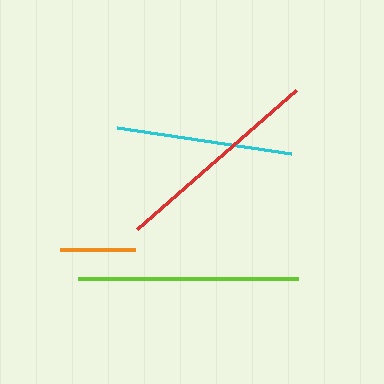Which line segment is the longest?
The lime line is the longest at approximately 221 pixels.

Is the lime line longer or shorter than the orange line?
The lime line is longer than the orange line.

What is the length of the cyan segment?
The cyan segment is approximately 176 pixels long.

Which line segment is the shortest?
The orange line is the shortest at approximately 75 pixels.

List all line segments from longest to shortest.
From longest to shortest: lime, red, cyan, orange.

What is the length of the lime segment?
The lime segment is approximately 221 pixels long.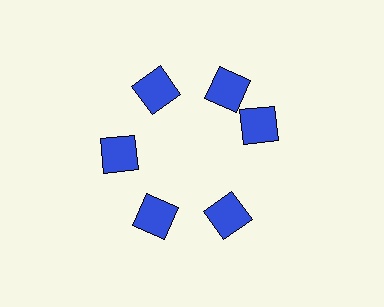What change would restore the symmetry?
The symmetry would be restored by rotating it back into even spacing with its neighbors so that all 6 diamonds sit at equal angles and equal distance from the center.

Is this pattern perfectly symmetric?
No. The 6 blue diamonds are arranged in a ring, but one element near the 3 o'clock position is rotated out of alignment along the ring, breaking the 6-fold rotational symmetry.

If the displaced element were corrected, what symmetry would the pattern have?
It would have 6-fold rotational symmetry — the pattern would map onto itself every 60 degrees.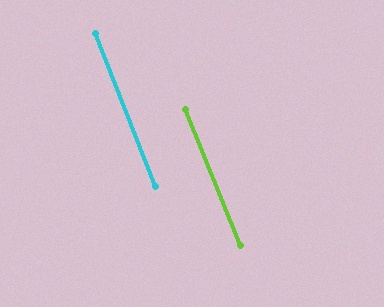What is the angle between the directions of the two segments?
Approximately 1 degree.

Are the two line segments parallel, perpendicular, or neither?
Parallel — their directions differ by only 0.7°.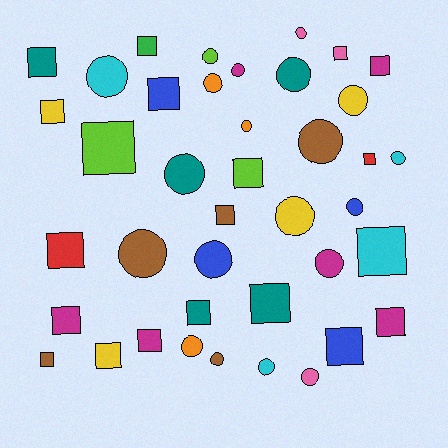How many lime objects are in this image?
There are 3 lime objects.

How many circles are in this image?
There are 20 circles.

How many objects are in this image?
There are 40 objects.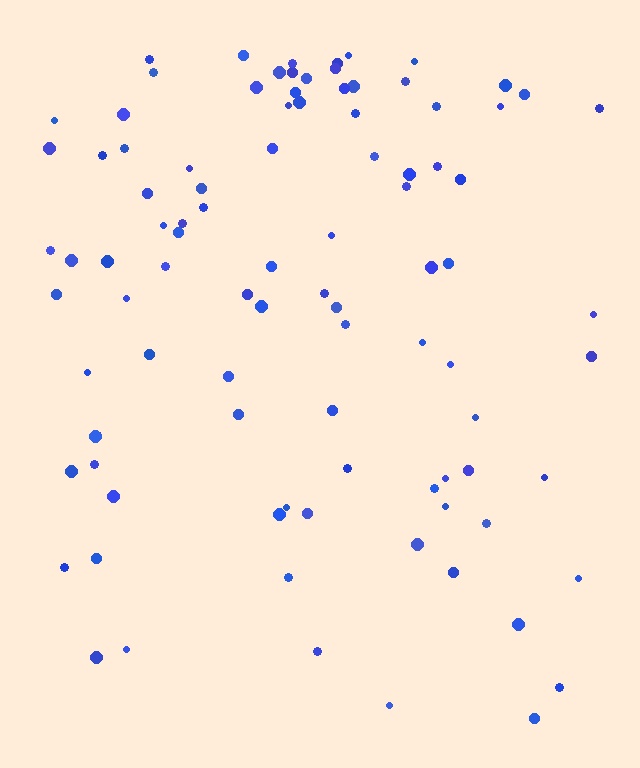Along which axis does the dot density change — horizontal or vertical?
Vertical.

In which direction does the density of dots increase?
From bottom to top, with the top side densest.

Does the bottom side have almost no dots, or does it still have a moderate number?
Still a moderate number, just noticeably fewer than the top.